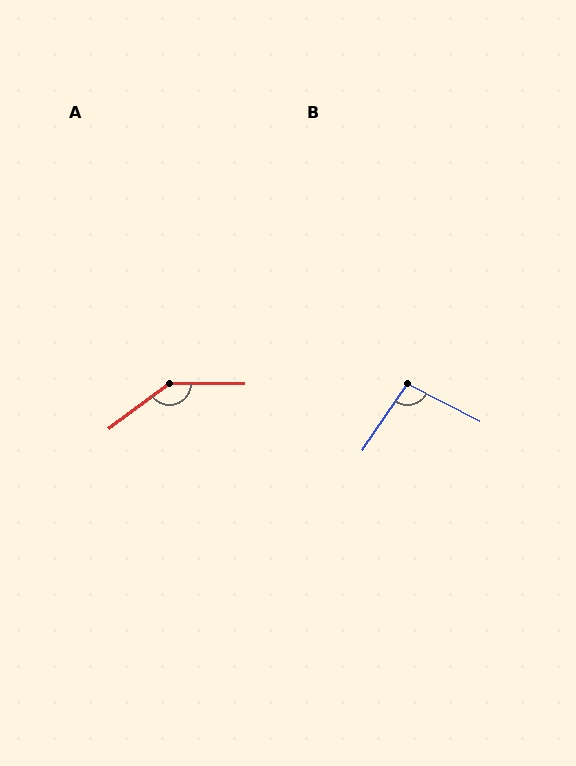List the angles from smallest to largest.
B (97°), A (143°).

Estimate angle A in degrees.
Approximately 143 degrees.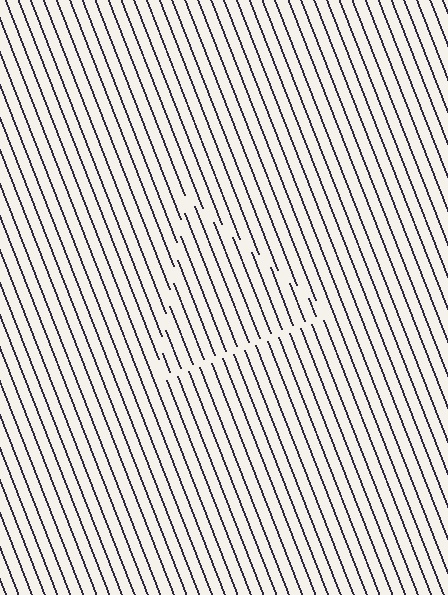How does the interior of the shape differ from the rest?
The interior of the shape contains the same grating, shifted by half a period — the contour is defined by the phase discontinuity where line-ends from the inner and outer gratings abut.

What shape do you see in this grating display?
An illusory triangle. The interior of the shape contains the same grating, shifted by half a period — the contour is defined by the phase discontinuity where line-ends from the inner and outer gratings abut.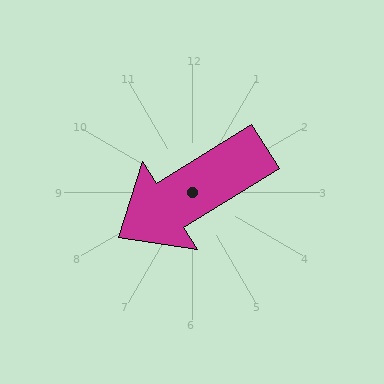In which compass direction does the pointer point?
Southwest.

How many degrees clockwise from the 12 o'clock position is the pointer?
Approximately 238 degrees.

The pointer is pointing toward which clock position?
Roughly 8 o'clock.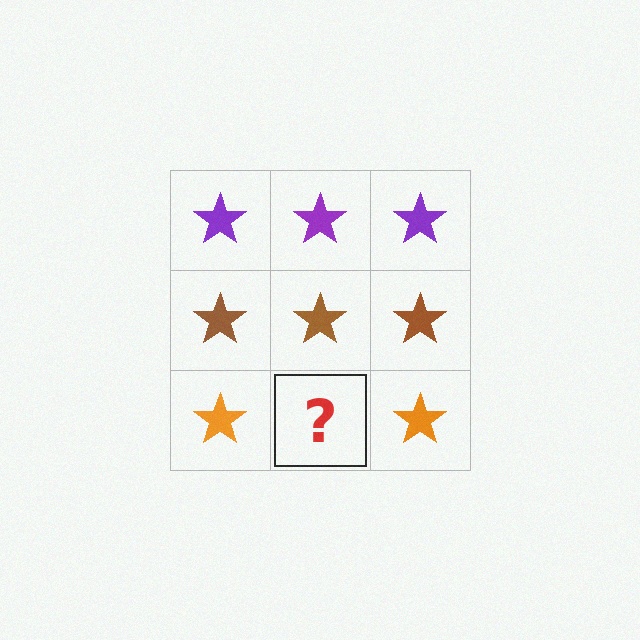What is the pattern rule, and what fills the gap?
The rule is that each row has a consistent color. The gap should be filled with an orange star.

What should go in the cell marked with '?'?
The missing cell should contain an orange star.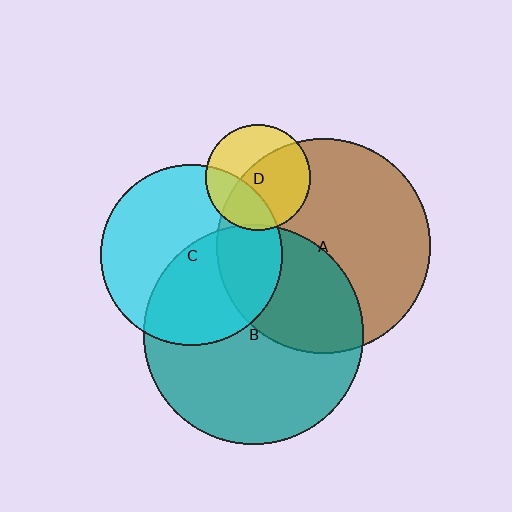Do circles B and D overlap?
Yes.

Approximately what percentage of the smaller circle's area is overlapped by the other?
Approximately 5%.